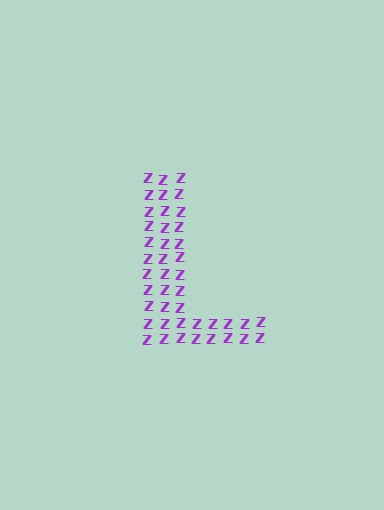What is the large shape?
The large shape is the letter L.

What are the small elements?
The small elements are letter Z's.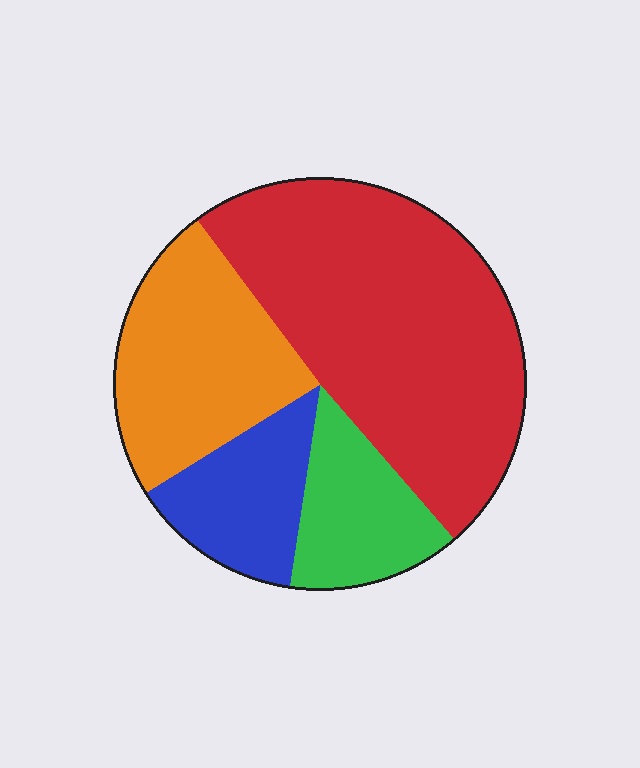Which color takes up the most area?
Red, at roughly 50%.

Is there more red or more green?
Red.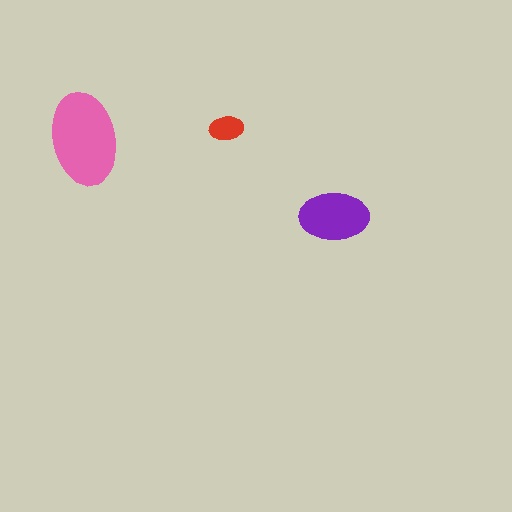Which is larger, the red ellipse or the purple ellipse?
The purple one.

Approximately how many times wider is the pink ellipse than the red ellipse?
About 2.5 times wider.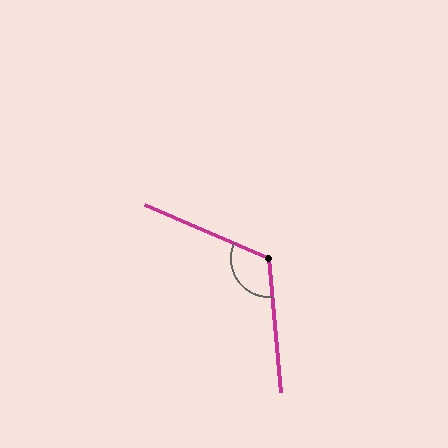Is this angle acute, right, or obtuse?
It is obtuse.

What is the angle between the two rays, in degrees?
Approximately 118 degrees.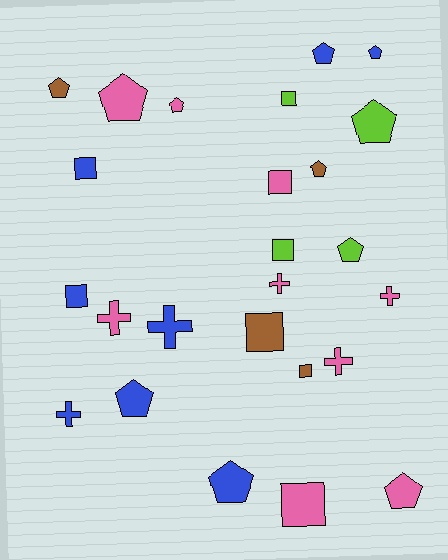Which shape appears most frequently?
Pentagon, with 11 objects.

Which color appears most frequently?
Pink, with 9 objects.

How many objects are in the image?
There are 25 objects.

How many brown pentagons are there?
There are 2 brown pentagons.